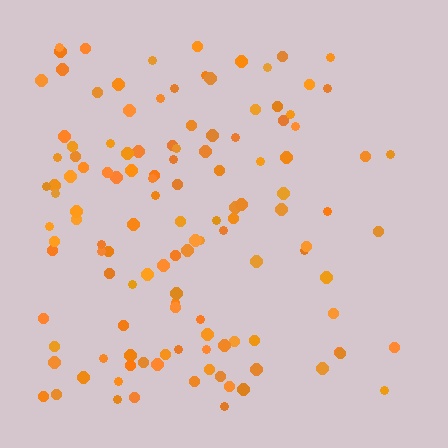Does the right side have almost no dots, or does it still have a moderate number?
Still a moderate number, just noticeably fewer than the left.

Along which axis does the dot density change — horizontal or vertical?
Horizontal.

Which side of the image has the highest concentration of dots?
The left.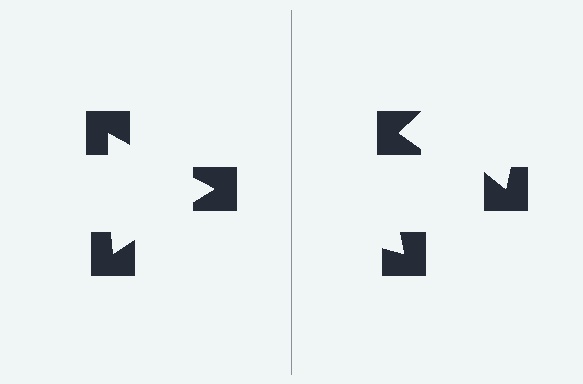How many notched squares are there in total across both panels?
6 — 3 on each side.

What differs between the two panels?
The notched squares are positioned identically on both sides; only the wedge orientations differ. On the left they align to a triangle; on the right they are misaligned.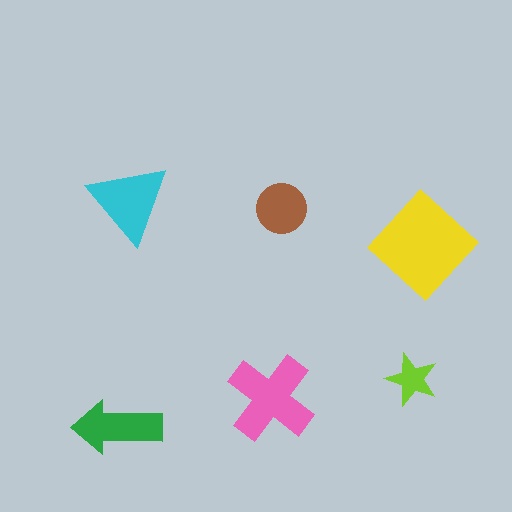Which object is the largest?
The yellow diamond.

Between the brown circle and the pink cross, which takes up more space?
The pink cross.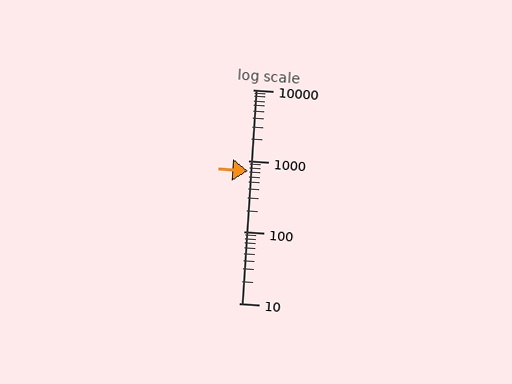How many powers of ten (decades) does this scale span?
The scale spans 3 decades, from 10 to 10000.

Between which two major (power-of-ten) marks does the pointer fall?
The pointer is between 100 and 1000.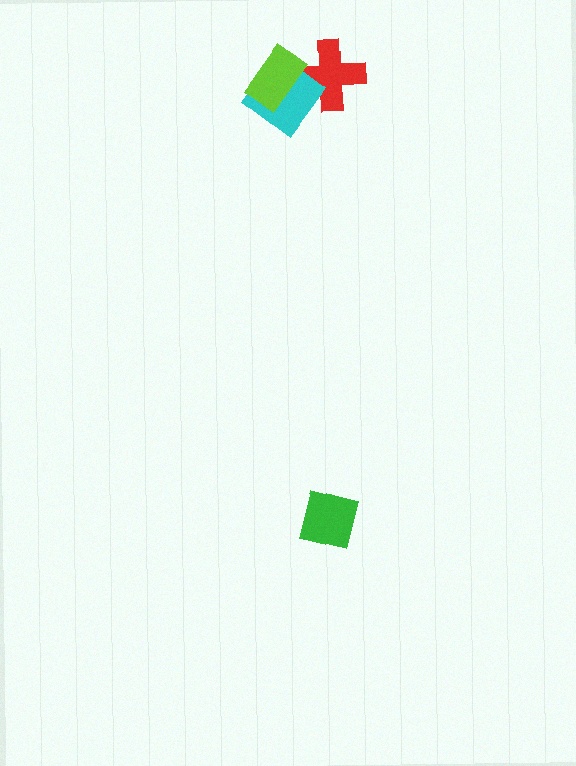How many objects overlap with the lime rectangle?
2 objects overlap with the lime rectangle.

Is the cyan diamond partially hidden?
Yes, it is partially covered by another shape.